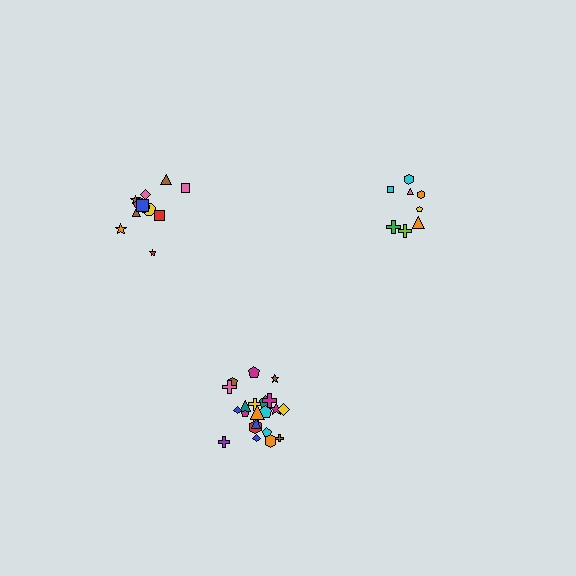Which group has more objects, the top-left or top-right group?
The top-left group.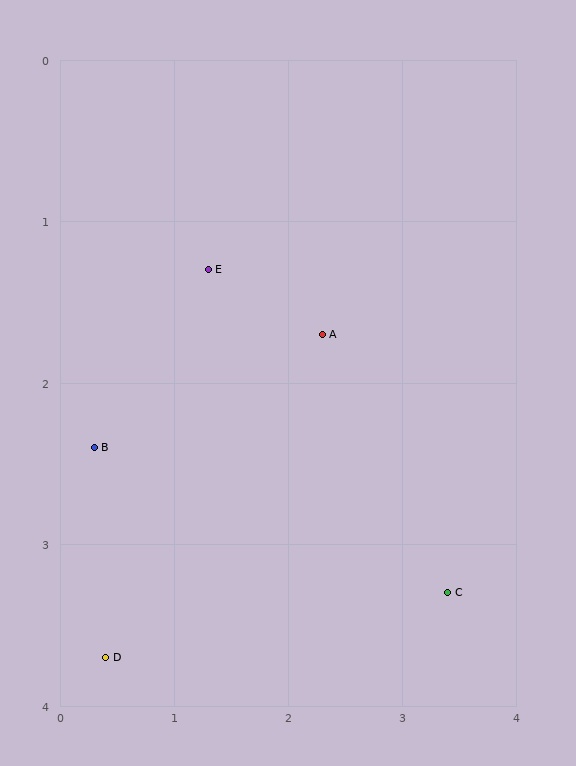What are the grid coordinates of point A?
Point A is at approximately (2.3, 1.7).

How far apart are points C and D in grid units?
Points C and D are about 3.0 grid units apart.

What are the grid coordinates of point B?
Point B is at approximately (0.3, 2.4).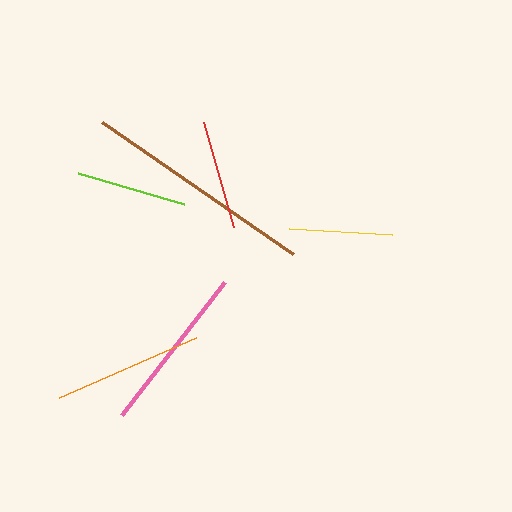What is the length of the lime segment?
The lime segment is approximately 110 pixels long.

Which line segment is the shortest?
The yellow line is the shortest at approximately 104 pixels.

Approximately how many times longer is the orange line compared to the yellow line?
The orange line is approximately 1.4 times the length of the yellow line.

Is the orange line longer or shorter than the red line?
The orange line is longer than the red line.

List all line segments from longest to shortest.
From longest to shortest: brown, pink, orange, lime, red, yellow.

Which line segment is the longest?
The brown line is the longest at approximately 233 pixels.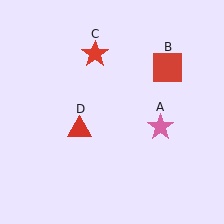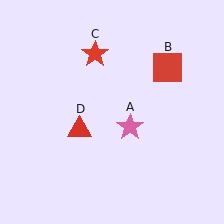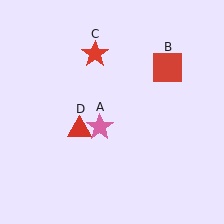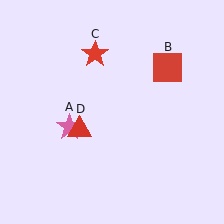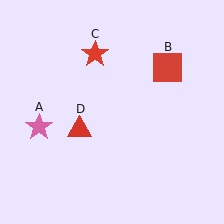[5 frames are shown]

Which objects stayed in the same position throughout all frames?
Red square (object B) and red star (object C) and red triangle (object D) remained stationary.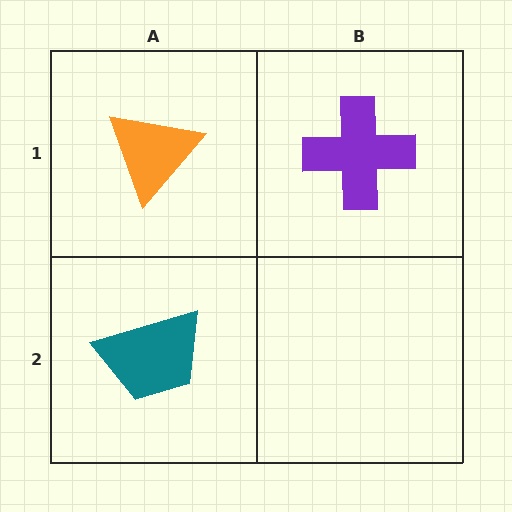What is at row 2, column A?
A teal trapezoid.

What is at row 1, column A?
An orange triangle.